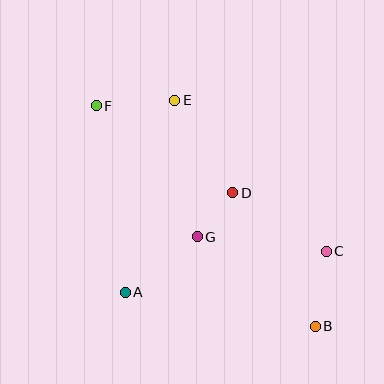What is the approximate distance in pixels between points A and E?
The distance between A and E is approximately 198 pixels.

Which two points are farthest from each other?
Points B and F are farthest from each other.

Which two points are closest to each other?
Points D and G are closest to each other.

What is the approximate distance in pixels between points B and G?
The distance between B and G is approximately 148 pixels.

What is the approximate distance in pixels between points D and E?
The distance between D and E is approximately 109 pixels.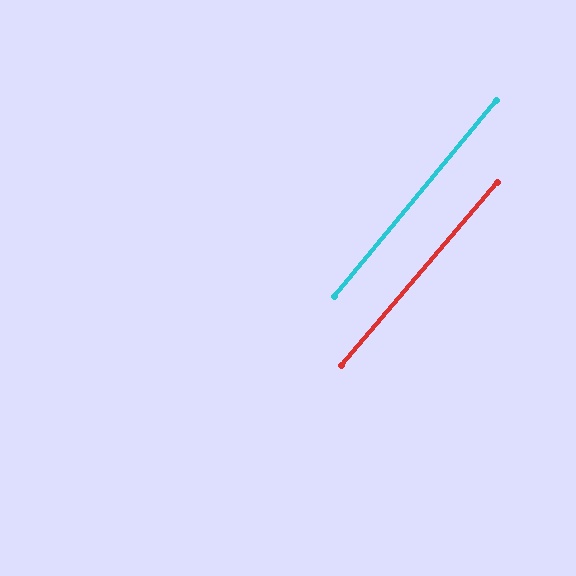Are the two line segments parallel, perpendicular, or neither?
Parallel — their directions differ by only 0.8°.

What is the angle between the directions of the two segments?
Approximately 1 degree.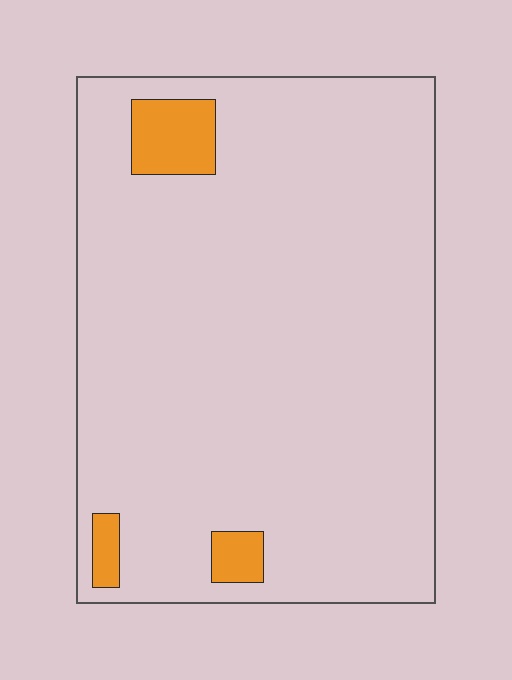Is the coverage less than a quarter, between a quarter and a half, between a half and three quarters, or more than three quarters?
Less than a quarter.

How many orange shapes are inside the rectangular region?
3.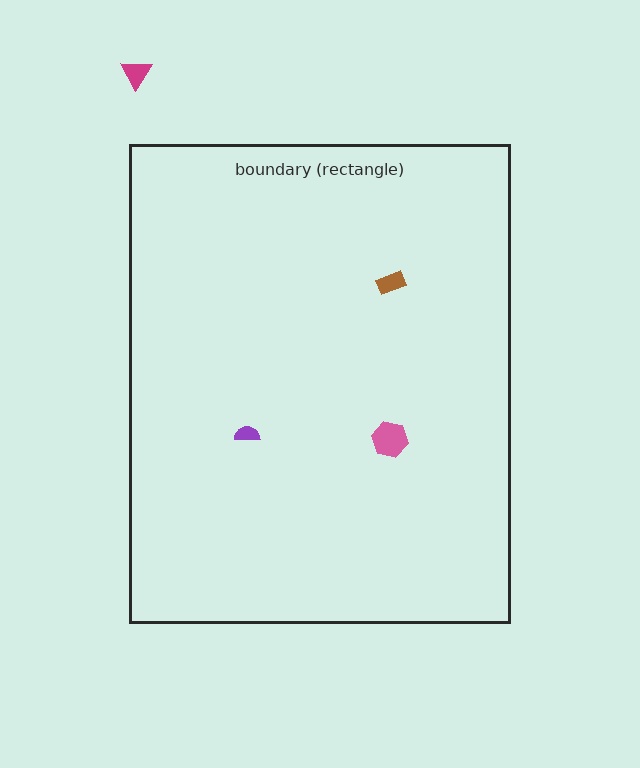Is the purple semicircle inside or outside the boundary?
Inside.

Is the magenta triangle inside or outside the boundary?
Outside.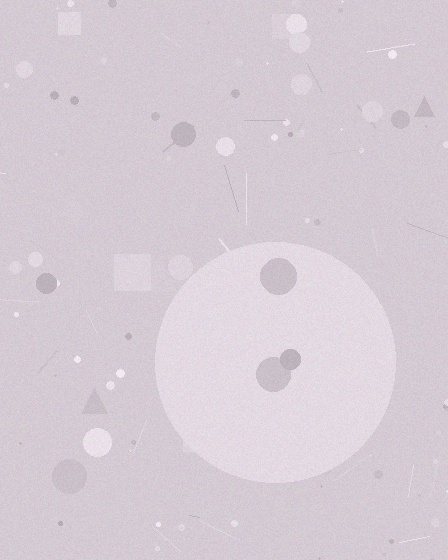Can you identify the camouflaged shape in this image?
The camouflaged shape is a circle.